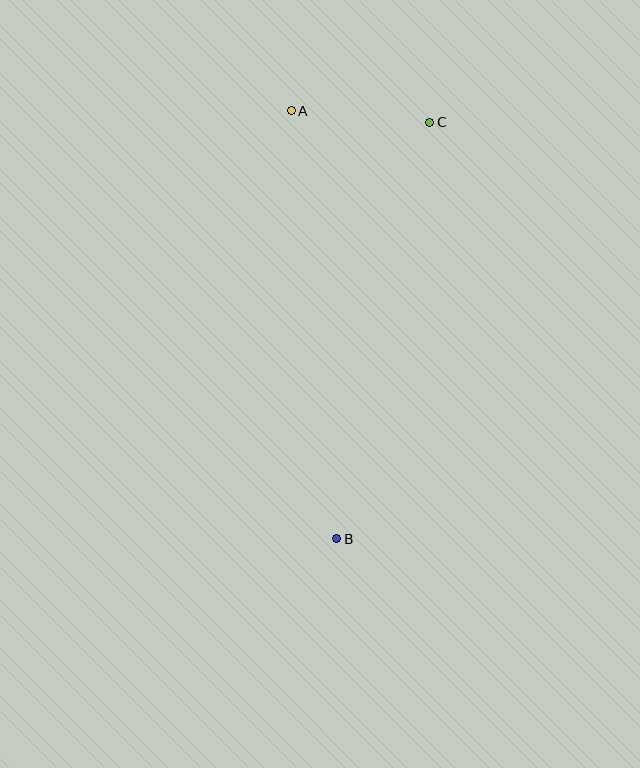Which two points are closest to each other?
Points A and C are closest to each other.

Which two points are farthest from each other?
Points A and B are farthest from each other.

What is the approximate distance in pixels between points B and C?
The distance between B and C is approximately 427 pixels.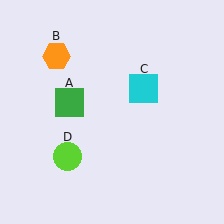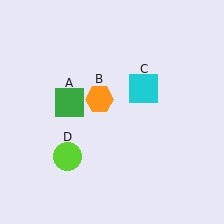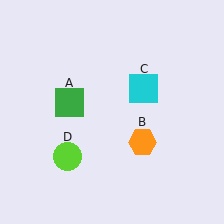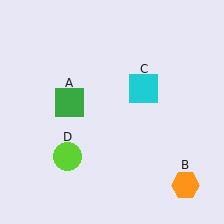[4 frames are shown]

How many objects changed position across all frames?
1 object changed position: orange hexagon (object B).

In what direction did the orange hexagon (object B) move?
The orange hexagon (object B) moved down and to the right.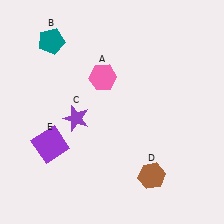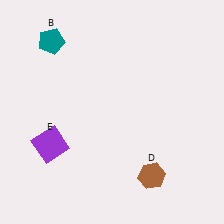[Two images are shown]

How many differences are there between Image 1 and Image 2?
There are 2 differences between the two images.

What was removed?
The pink hexagon (A), the purple star (C) were removed in Image 2.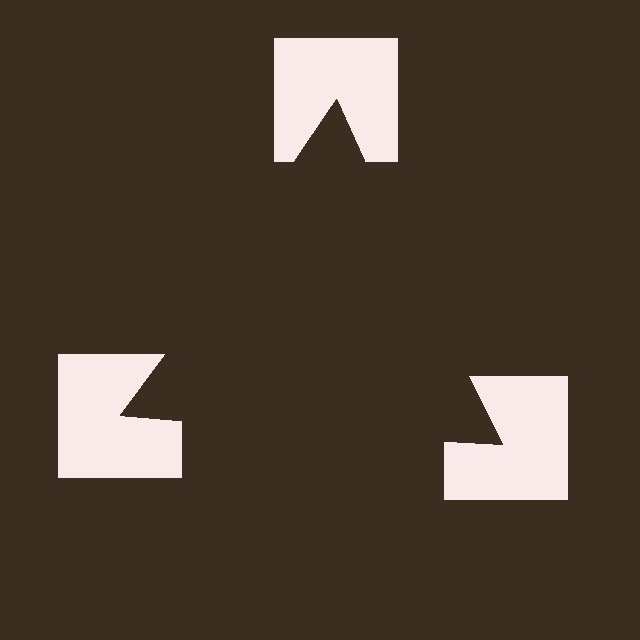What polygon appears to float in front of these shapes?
An illusory triangle — its edges are inferred from the aligned wedge cuts in the notched squares, not physically drawn.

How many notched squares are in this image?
There are 3 — one at each vertex of the illusory triangle.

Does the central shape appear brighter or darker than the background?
It typically appears slightly darker than the background, even though no actual brightness change is drawn.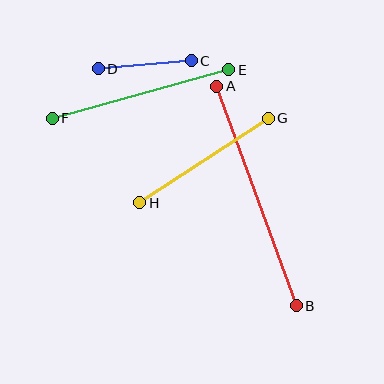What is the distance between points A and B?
The distance is approximately 233 pixels.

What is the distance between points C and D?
The distance is approximately 93 pixels.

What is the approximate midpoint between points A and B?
The midpoint is at approximately (257, 196) pixels.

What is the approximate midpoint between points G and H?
The midpoint is at approximately (204, 160) pixels.